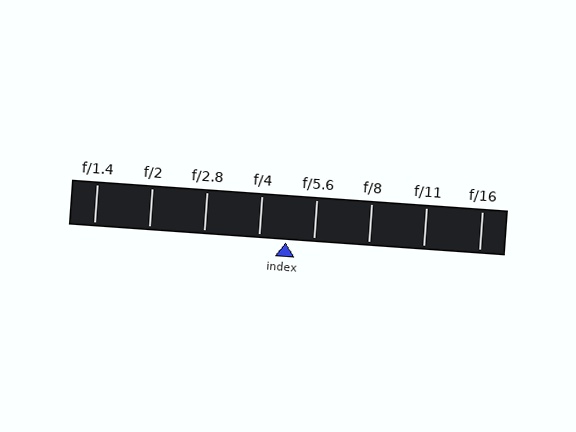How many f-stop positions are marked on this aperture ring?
There are 8 f-stop positions marked.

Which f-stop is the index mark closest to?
The index mark is closest to f/4.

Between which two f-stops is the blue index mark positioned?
The index mark is between f/4 and f/5.6.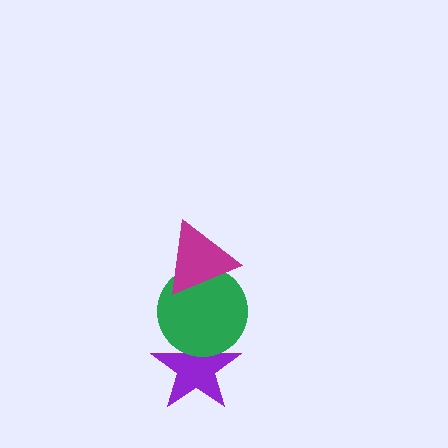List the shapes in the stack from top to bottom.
From top to bottom: the magenta triangle, the green circle, the purple star.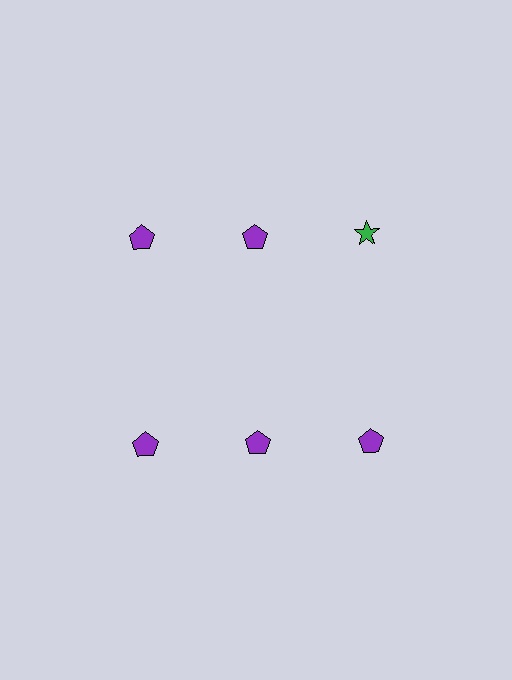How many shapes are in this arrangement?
There are 6 shapes arranged in a grid pattern.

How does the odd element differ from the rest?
It differs in both color (green instead of purple) and shape (star instead of pentagon).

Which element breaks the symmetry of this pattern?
The green star in the top row, center column breaks the symmetry. All other shapes are purple pentagons.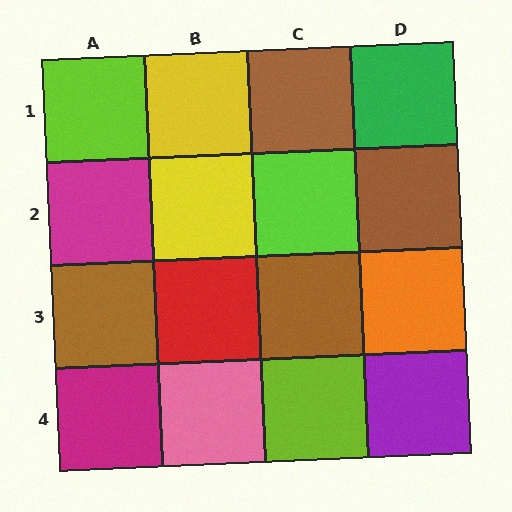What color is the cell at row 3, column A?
Brown.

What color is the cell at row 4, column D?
Purple.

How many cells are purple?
1 cell is purple.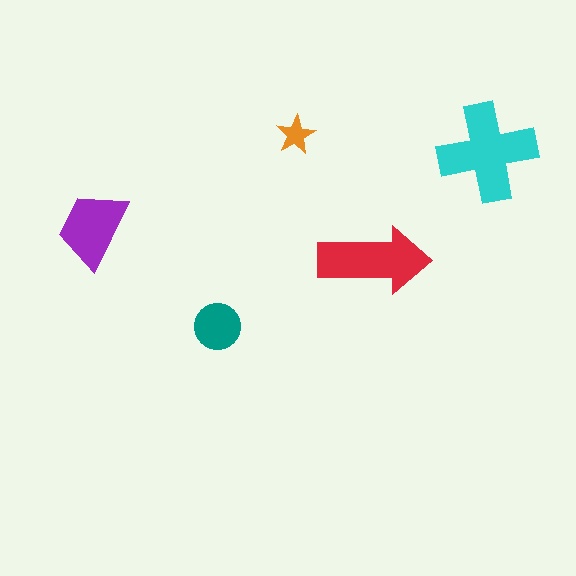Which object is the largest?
The cyan cross.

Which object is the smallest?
The orange star.